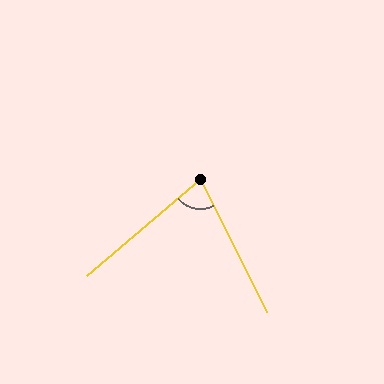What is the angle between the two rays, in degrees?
Approximately 76 degrees.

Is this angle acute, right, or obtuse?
It is acute.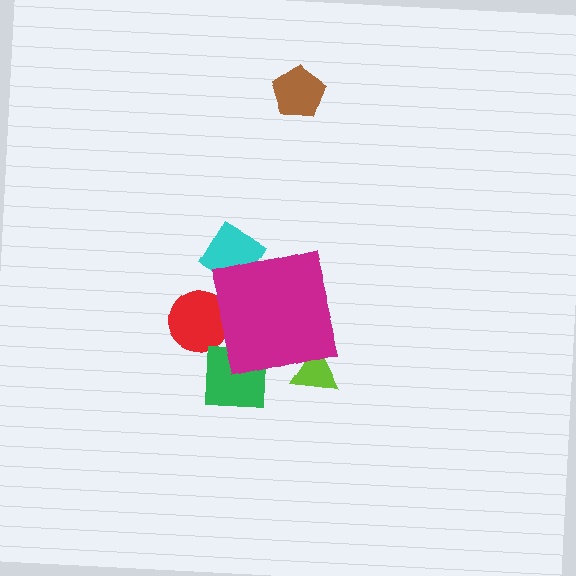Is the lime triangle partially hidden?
Yes, the lime triangle is partially hidden behind the magenta square.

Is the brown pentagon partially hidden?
No, the brown pentagon is fully visible.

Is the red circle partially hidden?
Yes, the red circle is partially hidden behind the magenta square.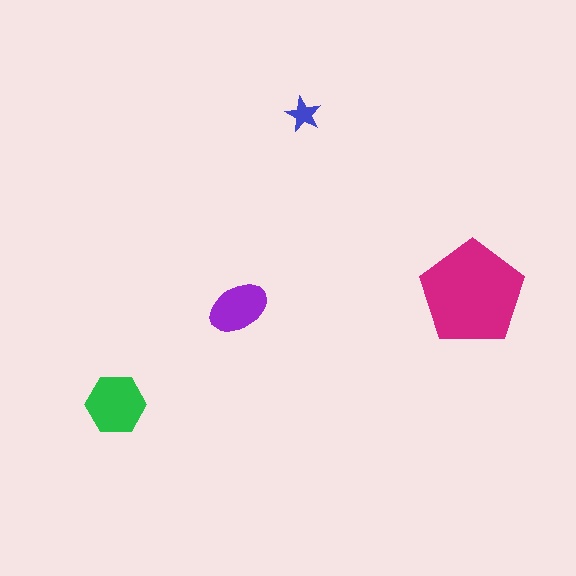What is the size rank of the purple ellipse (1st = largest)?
3rd.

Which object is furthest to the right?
The magenta pentagon is rightmost.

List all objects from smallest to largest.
The blue star, the purple ellipse, the green hexagon, the magenta pentagon.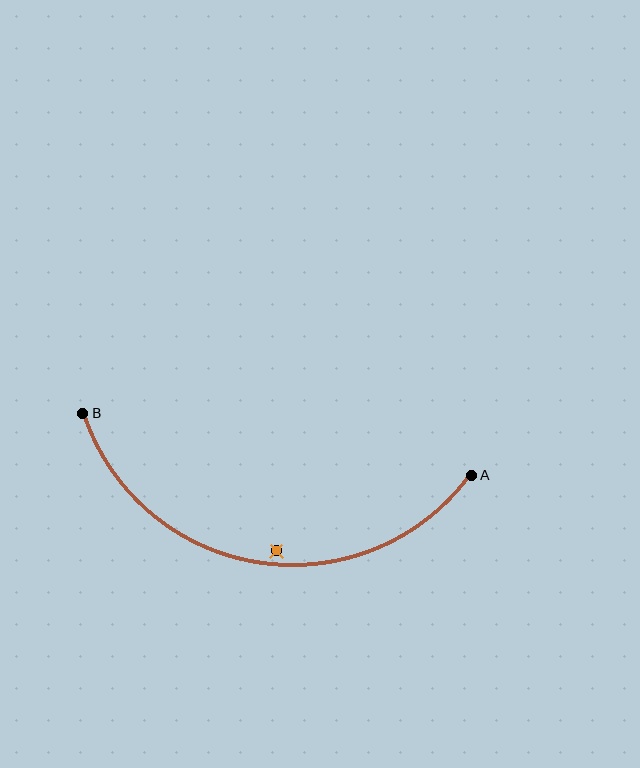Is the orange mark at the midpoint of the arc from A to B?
No — the orange mark does not lie on the arc at all. It sits slightly inside the curve.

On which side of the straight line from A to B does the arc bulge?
The arc bulges below the straight line connecting A and B.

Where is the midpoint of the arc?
The arc midpoint is the point on the curve farthest from the straight line joining A and B. It sits below that line.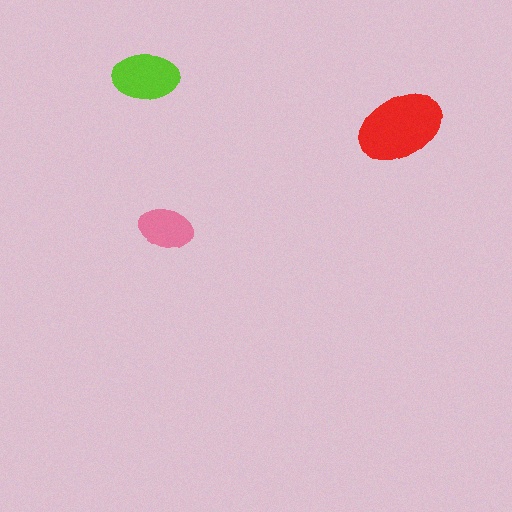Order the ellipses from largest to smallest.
the red one, the lime one, the pink one.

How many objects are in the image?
There are 3 objects in the image.